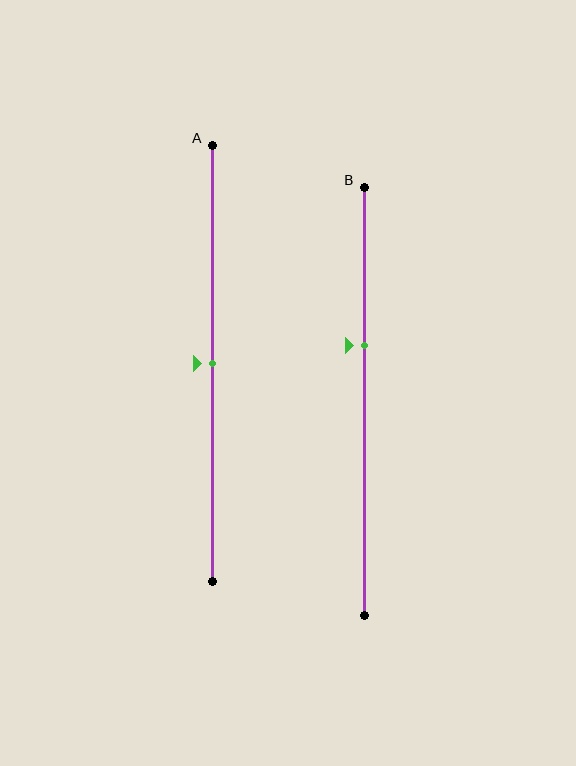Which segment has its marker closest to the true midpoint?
Segment A has its marker closest to the true midpoint.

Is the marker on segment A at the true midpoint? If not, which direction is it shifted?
Yes, the marker on segment A is at the true midpoint.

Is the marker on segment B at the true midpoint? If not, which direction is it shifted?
No, the marker on segment B is shifted upward by about 13% of the segment length.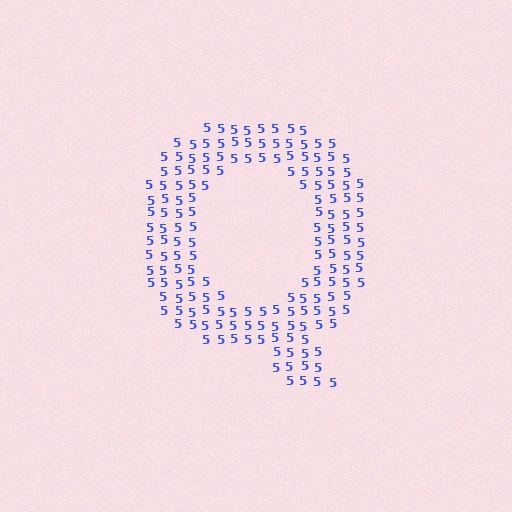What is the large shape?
The large shape is the letter Q.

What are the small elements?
The small elements are digit 5's.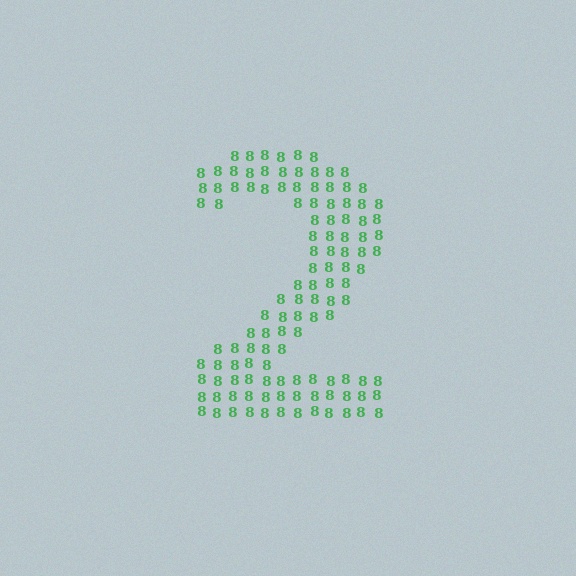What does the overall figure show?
The overall figure shows the digit 2.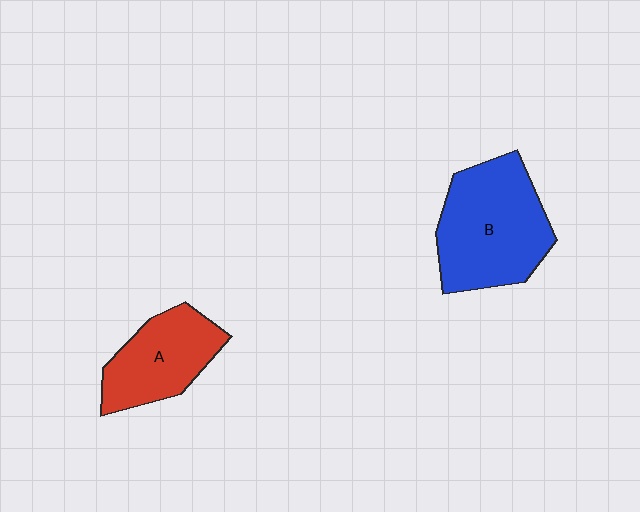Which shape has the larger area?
Shape B (blue).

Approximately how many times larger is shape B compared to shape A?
Approximately 1.5 times.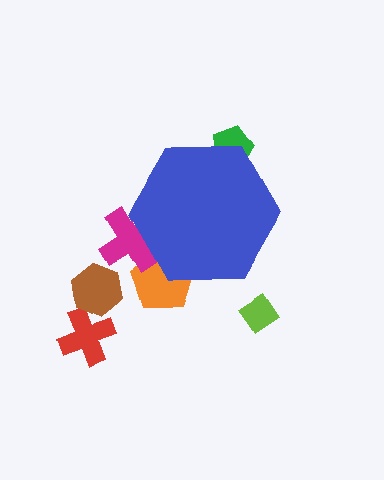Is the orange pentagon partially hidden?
Yes, the orange pentagon is partially hidden behind the blue hexagon.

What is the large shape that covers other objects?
A blue hexagon.